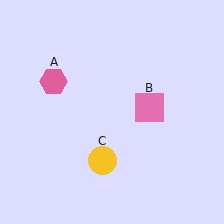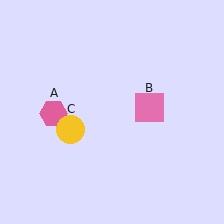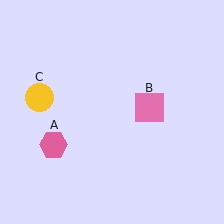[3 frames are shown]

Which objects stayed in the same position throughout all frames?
Pink square (object B) remained stationary.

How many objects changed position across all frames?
2 objects changed position: pink hexagon (object A), yellow circle (object C).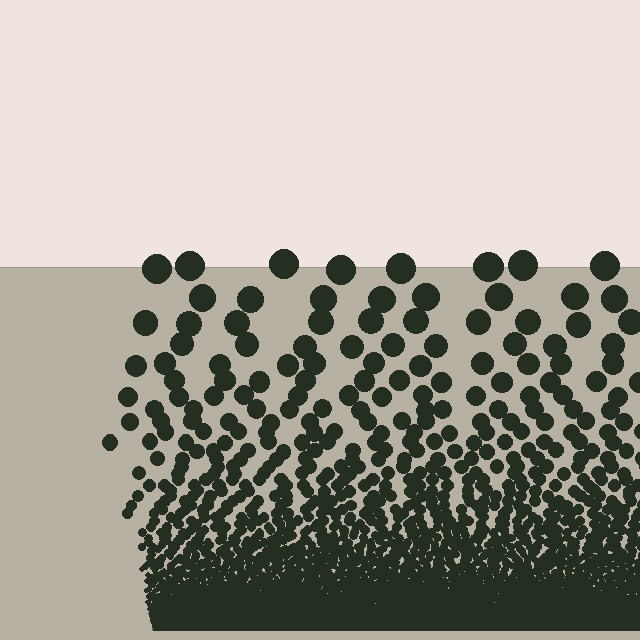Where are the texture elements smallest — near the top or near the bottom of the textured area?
Near the bottom.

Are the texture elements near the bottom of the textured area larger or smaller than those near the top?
Smaller. The gradient is inverted — elements near the bottom are smaller and denser.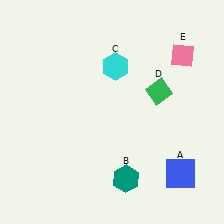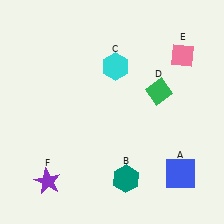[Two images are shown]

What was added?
A purple star (F) was added in Image 2.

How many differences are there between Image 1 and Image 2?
There is 1 difference between the two images.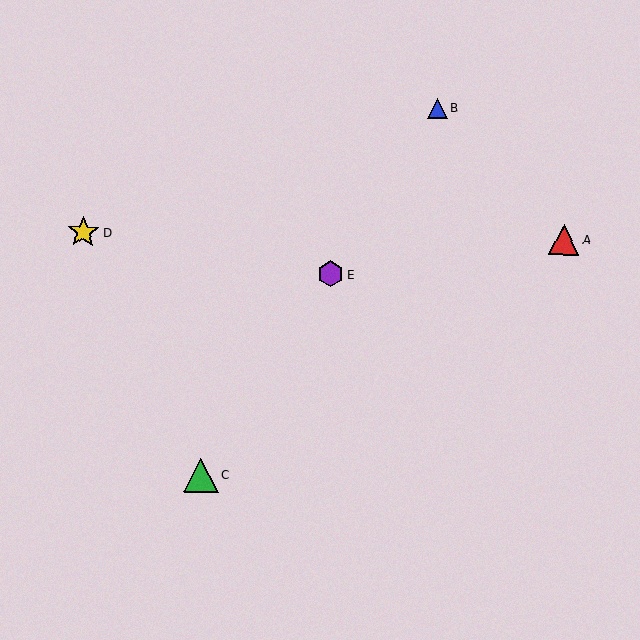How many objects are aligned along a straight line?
3 objects (B, C, E) are aligned along a straight line.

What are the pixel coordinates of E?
Object E is at (331, 274).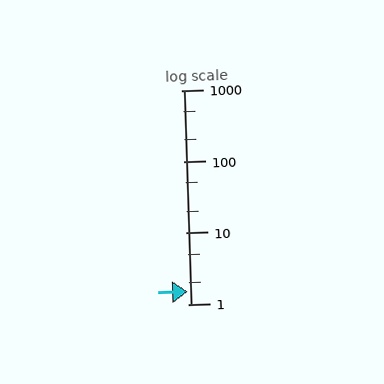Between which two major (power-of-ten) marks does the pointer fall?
The pointer is between 1 and 10.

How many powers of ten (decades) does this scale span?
The scale spans 3 decades, from 1 to 1000.